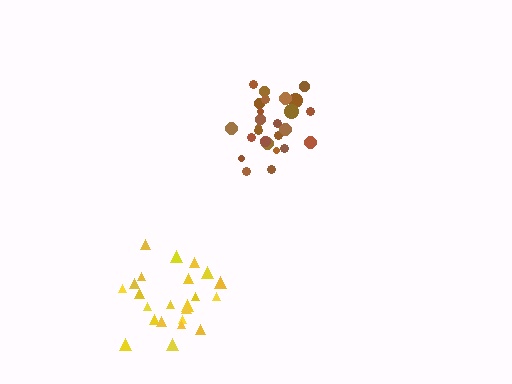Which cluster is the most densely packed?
Brown.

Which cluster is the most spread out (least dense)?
Yellow.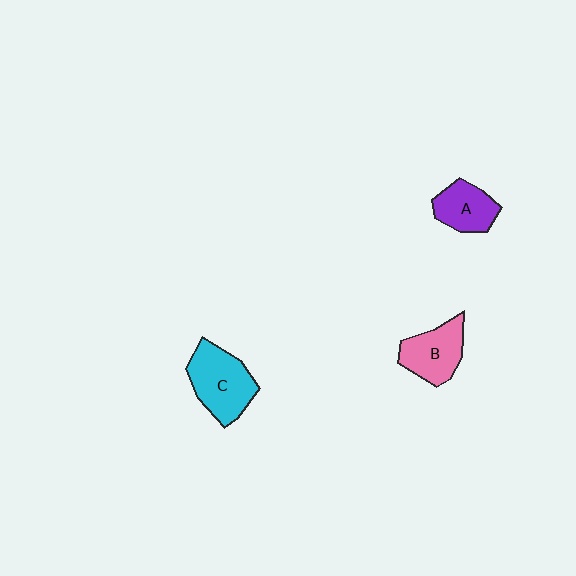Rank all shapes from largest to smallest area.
From largest to smallest: C (cyan), B (pink), A (purple).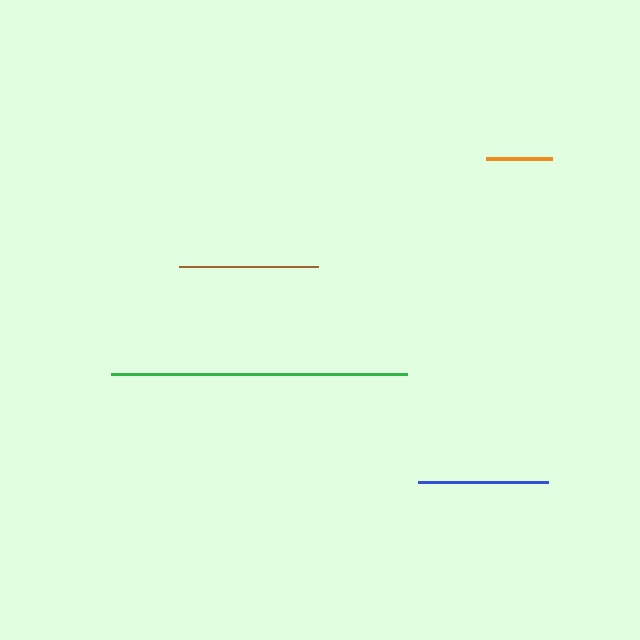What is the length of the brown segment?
The brown segment is approximately 138 pixels long.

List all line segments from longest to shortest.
From longest to shortest: green, brown, blue, orange.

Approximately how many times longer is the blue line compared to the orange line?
The blue line is approximately 2.0 times the length of the orange line.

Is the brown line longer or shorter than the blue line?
The brown line is longer than the blue line.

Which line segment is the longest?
The green line is the longest at approximately 296 pixels.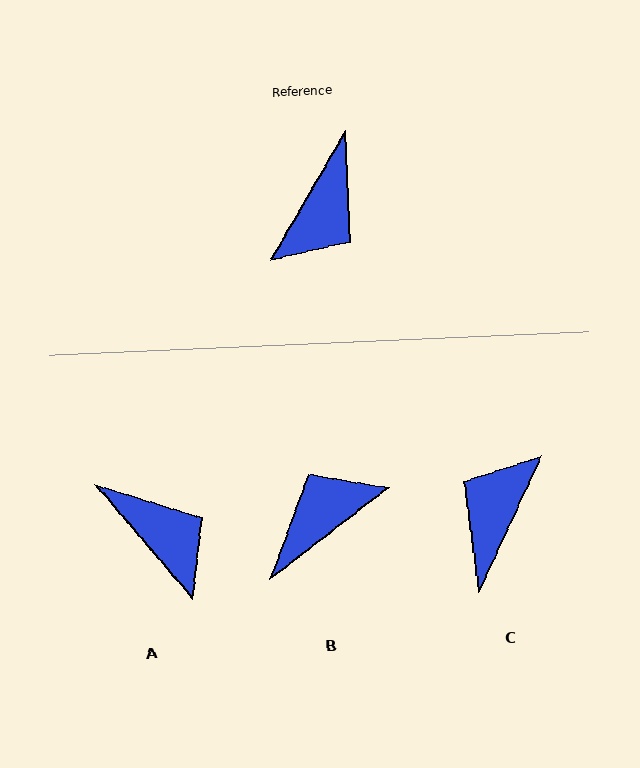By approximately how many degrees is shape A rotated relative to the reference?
Approximately 71 degrees counter-clockwise.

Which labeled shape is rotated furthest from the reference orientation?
C, about 175 degrees away.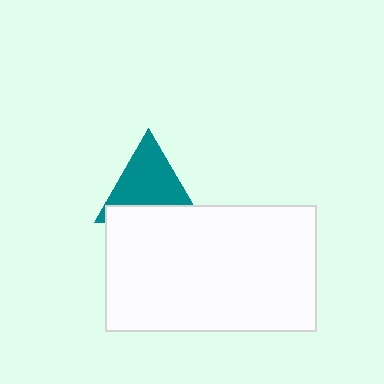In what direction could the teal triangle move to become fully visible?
The teal triangle could move up. That would shift it out from behind the white rectangle entirely.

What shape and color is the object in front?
The object in front is a white rectangle.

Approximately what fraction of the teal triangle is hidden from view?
Roughly 32% of the teal triangle is hidden behind the white rectangle.